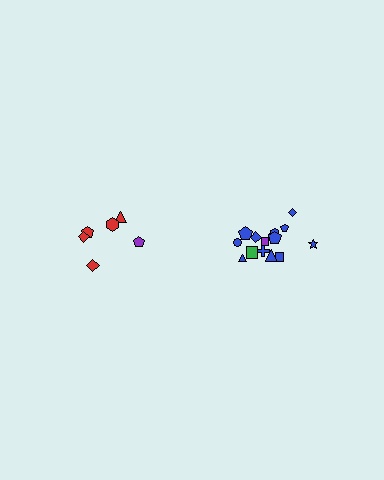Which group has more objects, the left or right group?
The right group.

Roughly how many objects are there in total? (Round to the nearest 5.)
Roughly 20 objects in total.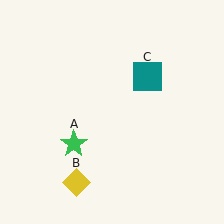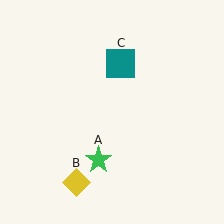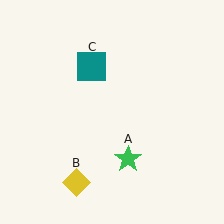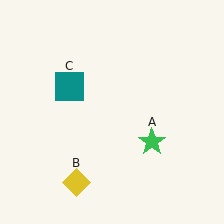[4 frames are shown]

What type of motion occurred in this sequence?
The green star (object A), teal square (object C) rotated counterclockwise around the center of the scene.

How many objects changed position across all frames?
2 objects changed position: green star (object A), teal square (object C).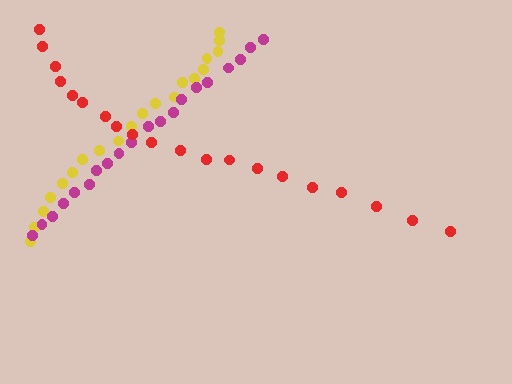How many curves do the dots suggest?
There are 3 distinct paths.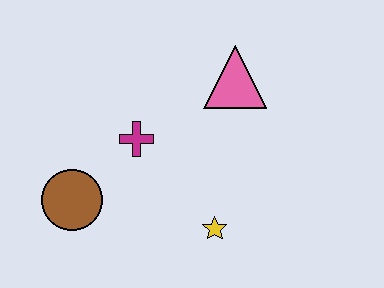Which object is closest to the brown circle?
The magenta cross is closest to the brown circle.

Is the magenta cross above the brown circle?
Yes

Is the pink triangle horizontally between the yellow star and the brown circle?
No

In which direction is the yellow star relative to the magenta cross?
The yellow star is below the magenta cross.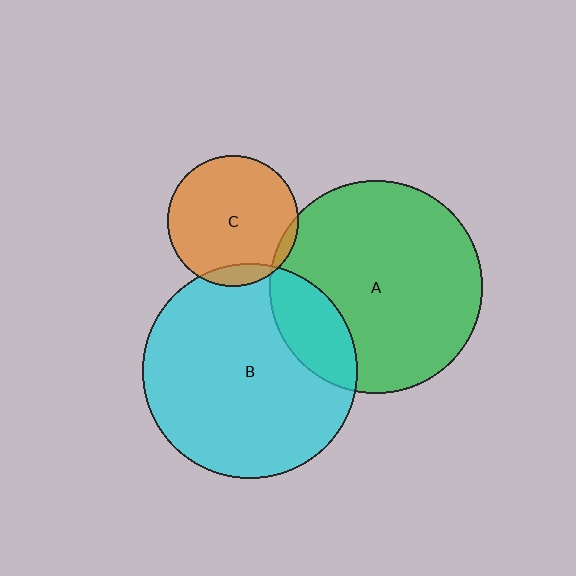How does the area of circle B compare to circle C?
Approximately 2.7 times.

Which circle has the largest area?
Circle B (cyan).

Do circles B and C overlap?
Yes.